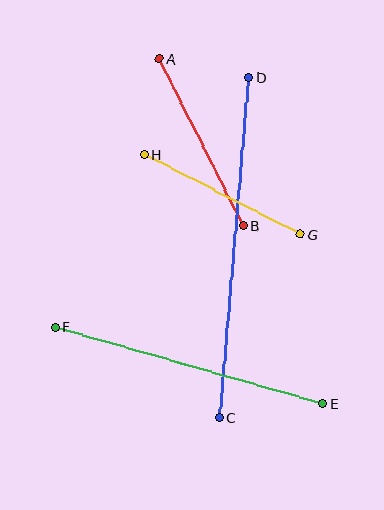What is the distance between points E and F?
The distance is approximately 277 pixels.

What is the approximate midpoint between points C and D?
The midpoint is at approximately (234, 247) pixels.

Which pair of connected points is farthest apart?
Points C and D are farthest apart.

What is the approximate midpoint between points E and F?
The midpoint is at approximately (189, 365) pixels.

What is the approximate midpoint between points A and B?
The midpoint is at approximately (201, 142) pixels.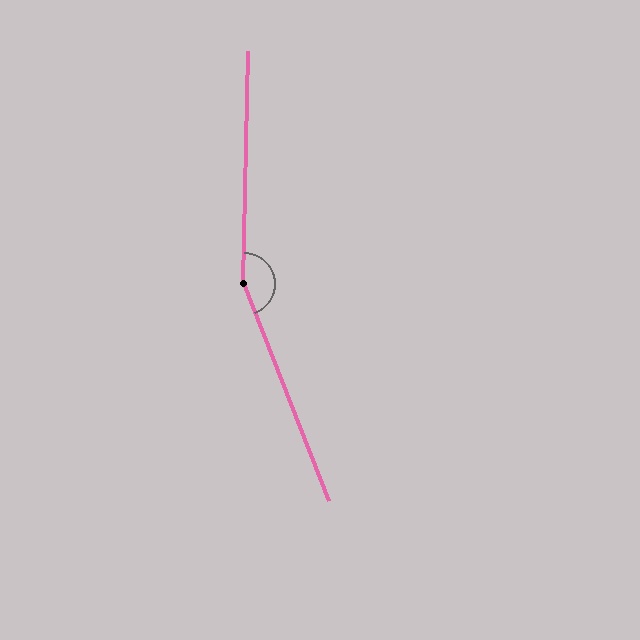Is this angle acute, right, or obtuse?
It is obtuse.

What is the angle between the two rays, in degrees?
Approximately 157 degrees.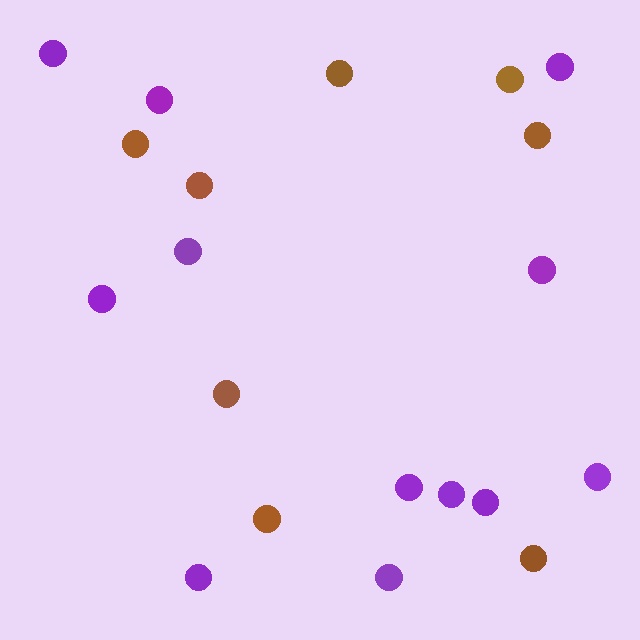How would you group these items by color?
There are 2 groups: one group of purple circles (12) and one group of brown circles (8).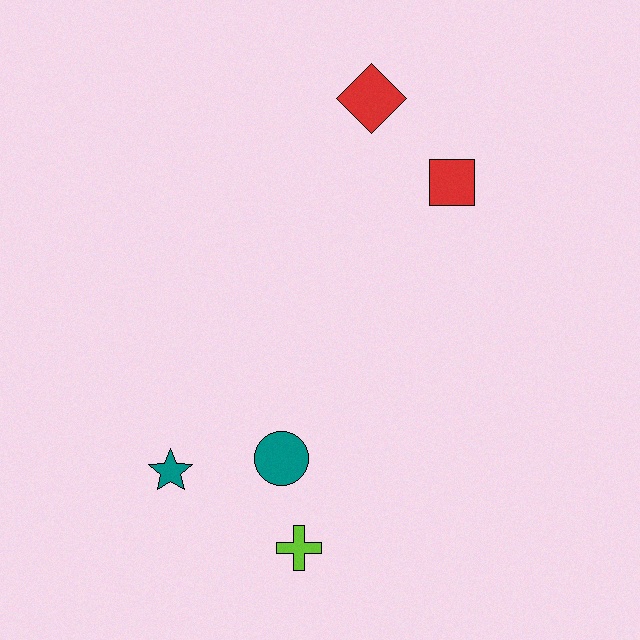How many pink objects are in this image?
There are no pink objects.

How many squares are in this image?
There is 1 square.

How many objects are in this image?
There are 5 objects.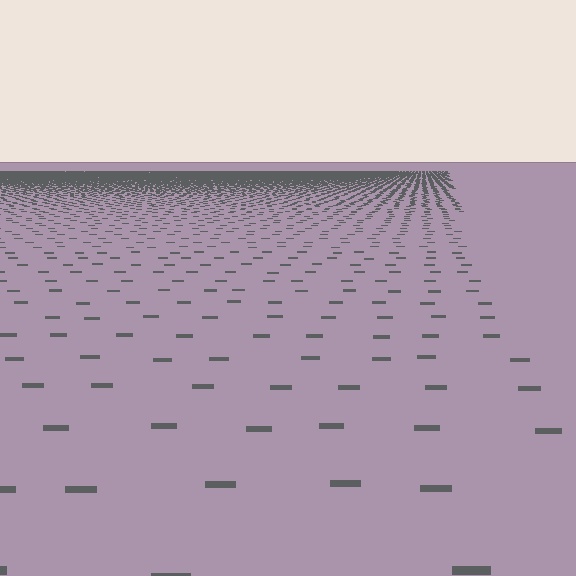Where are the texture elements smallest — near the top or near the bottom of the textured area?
Near the top.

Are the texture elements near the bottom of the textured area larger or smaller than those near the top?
Larger. Near the bottom, elements are closer to the viewer and appear at a bigger on-screen size.